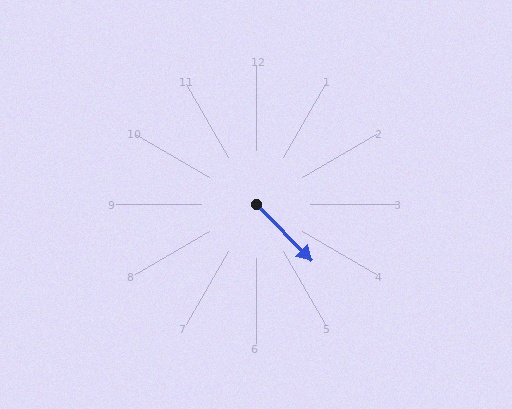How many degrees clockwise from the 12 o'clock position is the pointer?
Approximately 135 degrees.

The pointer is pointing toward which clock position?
Roughly 5 o'clock.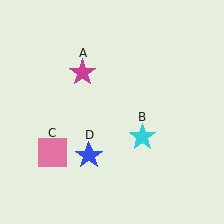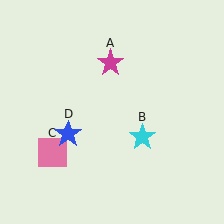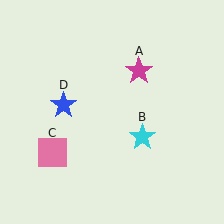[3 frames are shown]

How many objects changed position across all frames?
2 objects changed position: magenta star (object A), blue star (object D).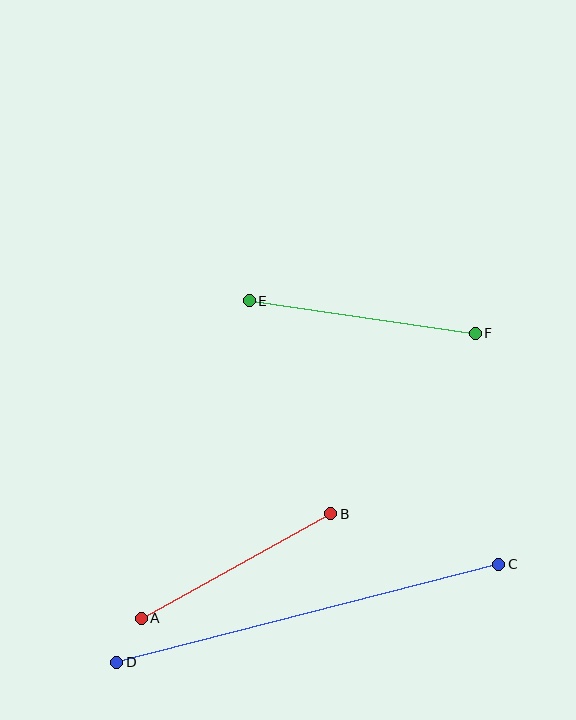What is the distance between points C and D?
The distance is approximately 394 pixels.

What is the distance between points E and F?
The distance is approximately 228 pixels.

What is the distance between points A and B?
The distance is approximately 217 pixels.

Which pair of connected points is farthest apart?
Points C and D are farthest apart.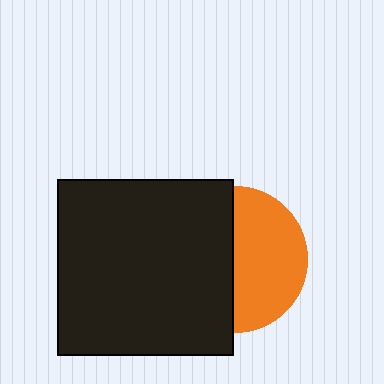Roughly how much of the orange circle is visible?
About half of it is visible (roughly 51%).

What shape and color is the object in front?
The object in front is a black square.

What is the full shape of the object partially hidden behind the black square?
The partially hidden object is an orange circle.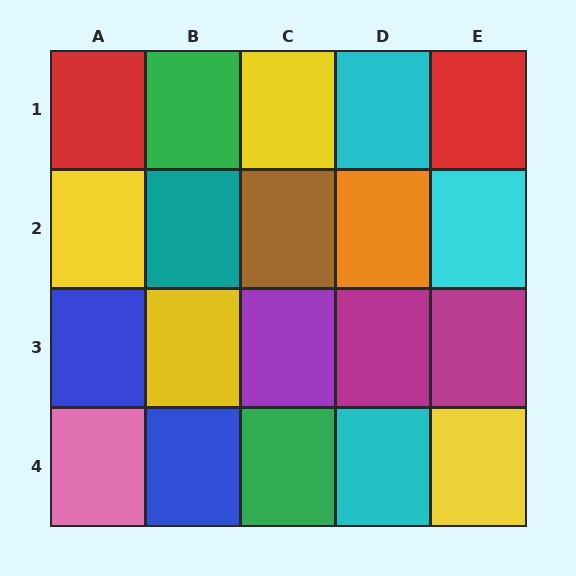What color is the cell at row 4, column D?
Cyan.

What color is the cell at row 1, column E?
Red.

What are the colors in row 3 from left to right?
Blue, yellow, purple, magenta, magenta.